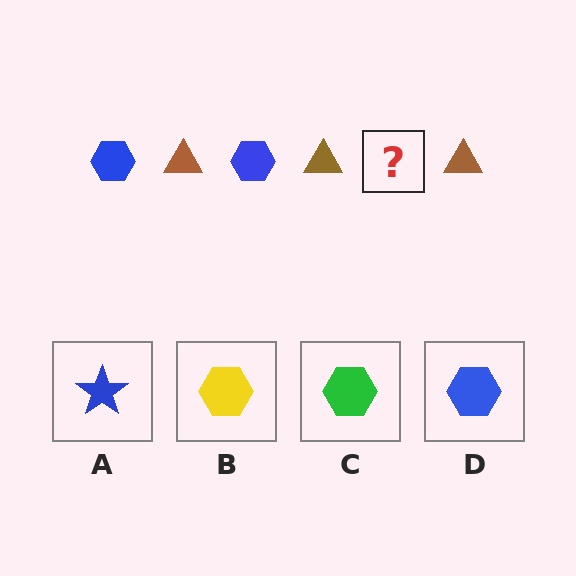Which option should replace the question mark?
Option D.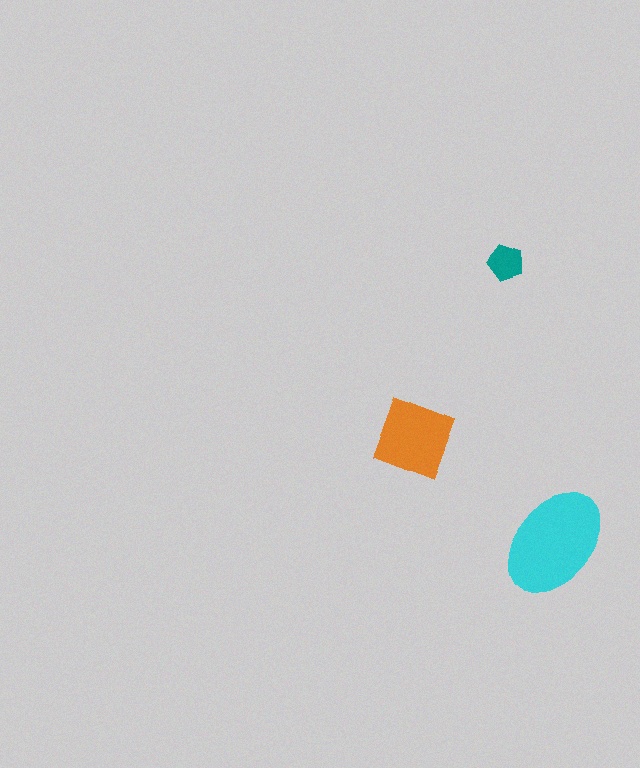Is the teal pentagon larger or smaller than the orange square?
Smaller.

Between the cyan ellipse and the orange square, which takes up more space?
The cyan ellipse.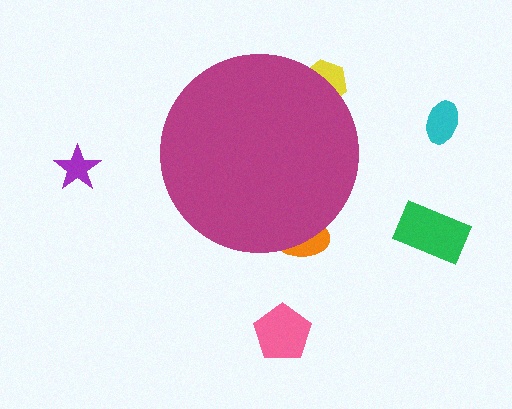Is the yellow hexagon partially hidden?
Yes, the yellow hexagon is partially hidden behind the magenta circle.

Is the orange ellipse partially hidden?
Yes, the orange ellipse is partially hidden behind the magenta circle.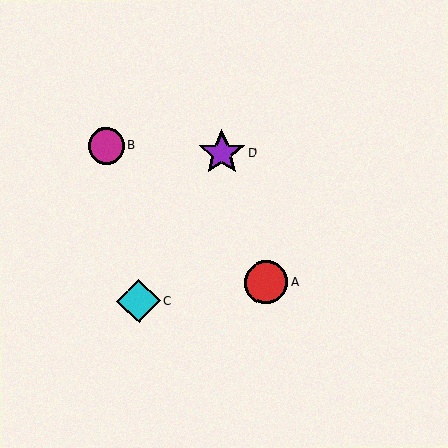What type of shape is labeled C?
Shape C is a cyan diamond.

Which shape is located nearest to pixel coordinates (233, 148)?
The purple star (labeled D) at (222, 153) is nearest to that location.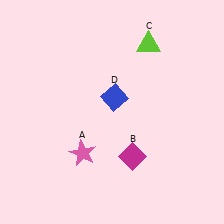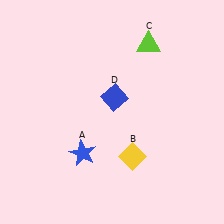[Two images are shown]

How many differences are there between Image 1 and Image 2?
There are 2 differences between the two images.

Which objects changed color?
A changed from pink to blue. B changed from magenta to yellow.